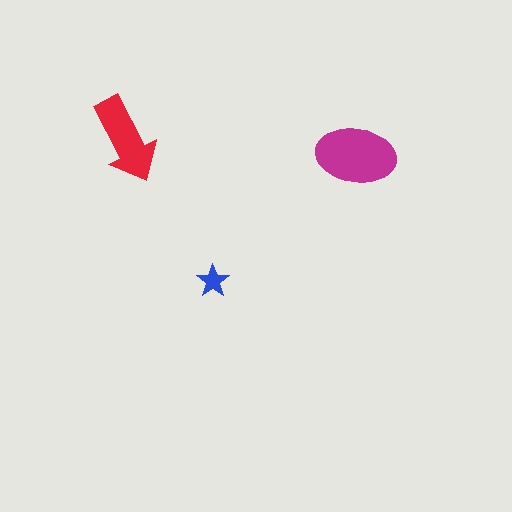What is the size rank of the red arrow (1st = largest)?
2nd.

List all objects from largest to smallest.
The magenta ellipse, the red arrow, the blue star.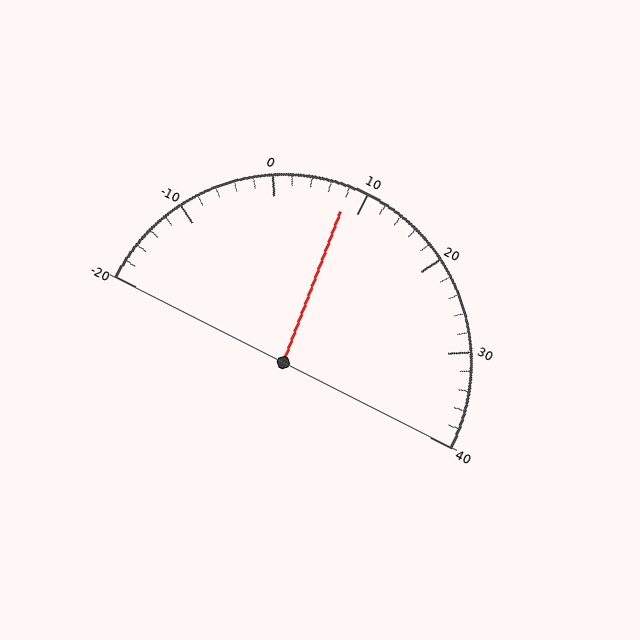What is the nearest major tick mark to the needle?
The nearest major tick mark is 10.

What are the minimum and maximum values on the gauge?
The gauge ranges from -20 to 40.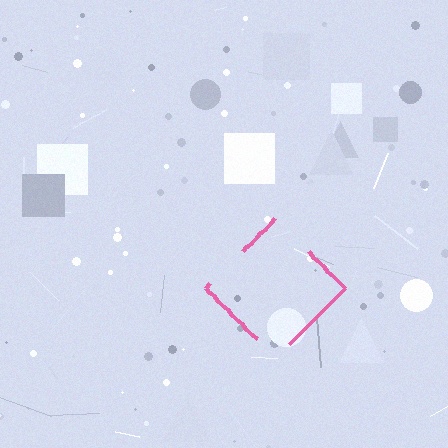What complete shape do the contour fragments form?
The contour fragments form a diamond.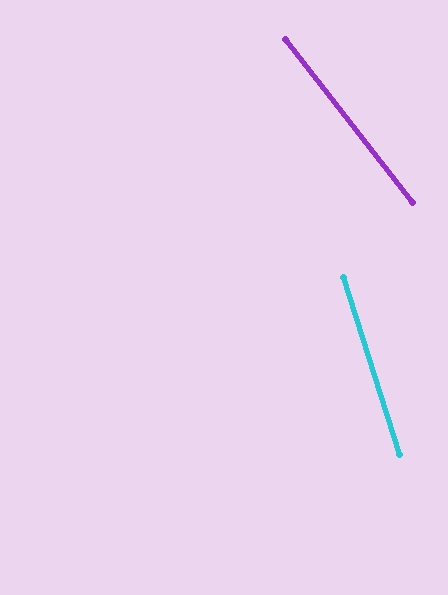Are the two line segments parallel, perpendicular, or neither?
Neither parallel nor perpendicular — they differ by about 21°.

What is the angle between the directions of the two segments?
Approximately 21 degrees.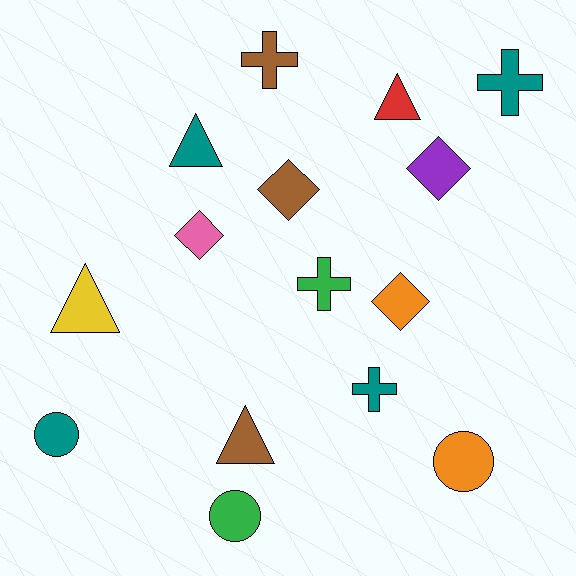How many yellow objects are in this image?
There is 1 yellow object.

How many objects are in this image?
There are 15 objects.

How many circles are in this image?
There are 3 circles.